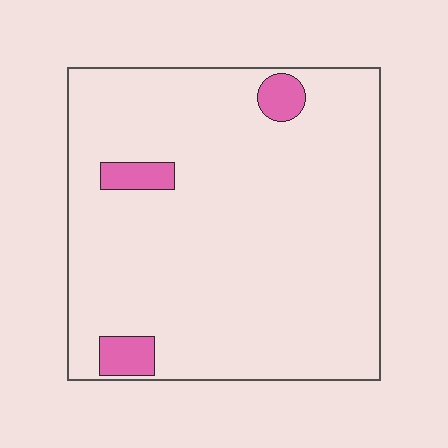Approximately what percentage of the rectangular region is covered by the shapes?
Approximately 5%.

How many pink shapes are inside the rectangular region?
3.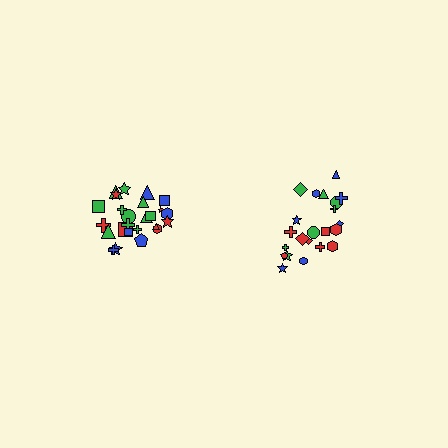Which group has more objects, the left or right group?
The left group.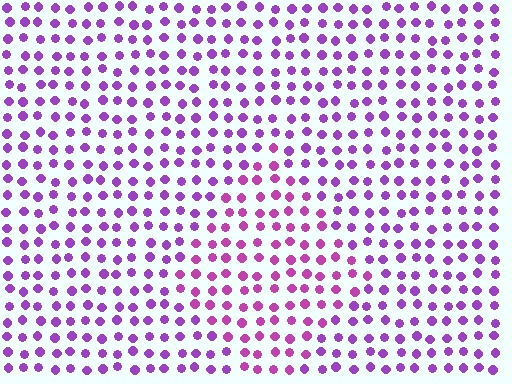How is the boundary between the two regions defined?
The boundary is defined purely by a slight shift in hue (about 27 degrees). Spacing, size, and orientation are identical on both sides.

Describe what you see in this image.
The image is filled with small purple elements in a uniform arrangement. A diamond-shaped region is visible where the elements are tinted to a slightly different hue, forming a subtle color boundary.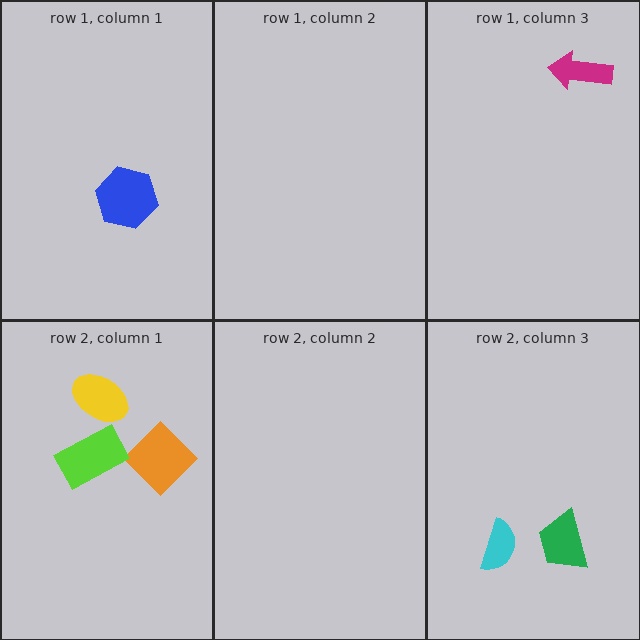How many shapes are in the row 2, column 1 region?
3.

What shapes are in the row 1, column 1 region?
The blue hexagon.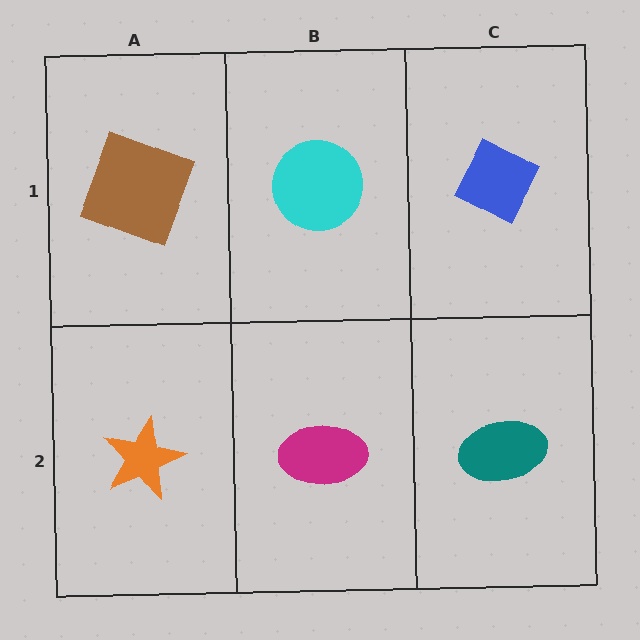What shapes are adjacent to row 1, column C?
A teal ellipse (row 2, column C), a cyan circle (row 1, column B).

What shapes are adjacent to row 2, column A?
A brown square (row 1, column A), a magenta ellipse (row 2, column B).